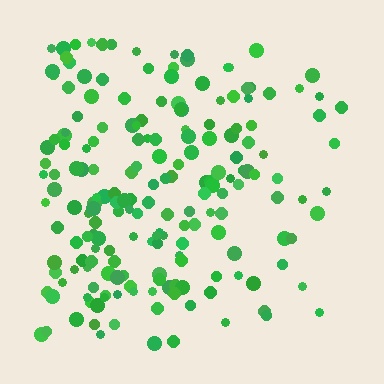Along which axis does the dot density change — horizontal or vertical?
Horizontal.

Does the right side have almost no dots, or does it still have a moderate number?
Still a moderate number, just noticeably fewer than the left.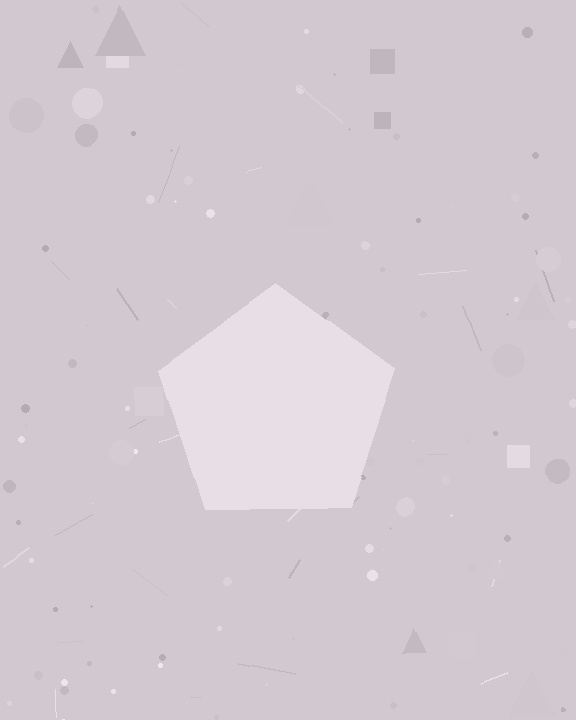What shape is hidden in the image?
A pentagon is hidden in the image.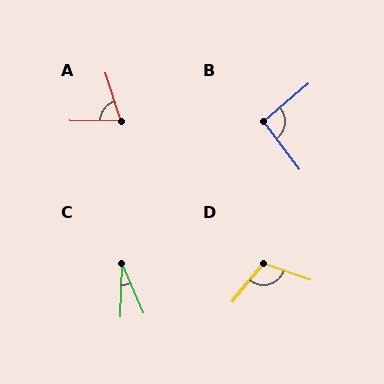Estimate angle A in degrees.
Approximately 72 degrees.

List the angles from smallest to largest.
C (25°), A (72°), B (93°), D (110°).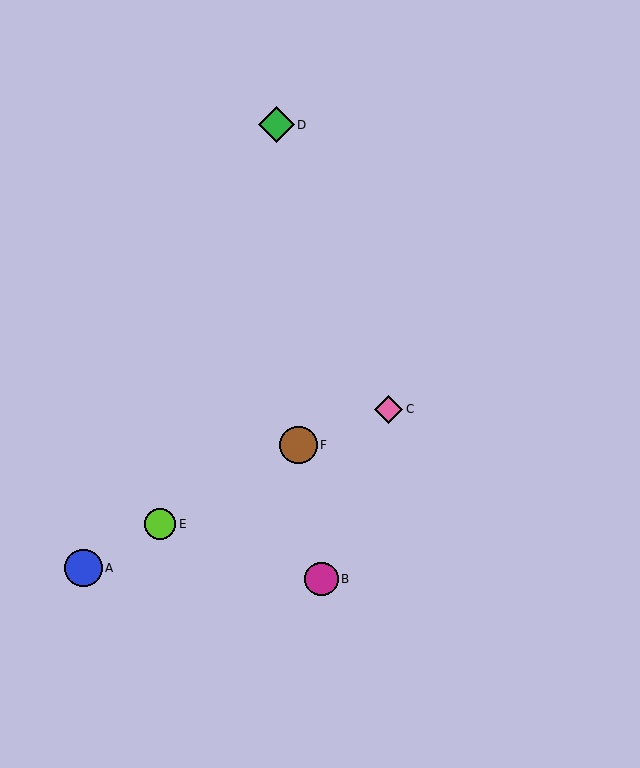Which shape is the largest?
The blue circle (labeled A) is the largest.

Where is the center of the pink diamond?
The center of the pink diamond is at (389, 409).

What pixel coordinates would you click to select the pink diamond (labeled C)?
Click at (389, 409) to select the pink diamond C.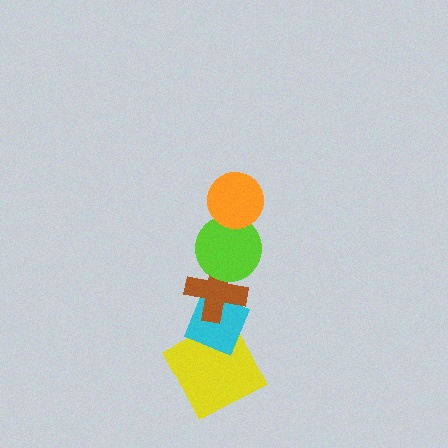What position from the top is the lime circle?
The lime circle is 2nd from the top.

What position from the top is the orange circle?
The orange circle is 1st from the top.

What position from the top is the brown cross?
The brown cross is 3rd from the top.